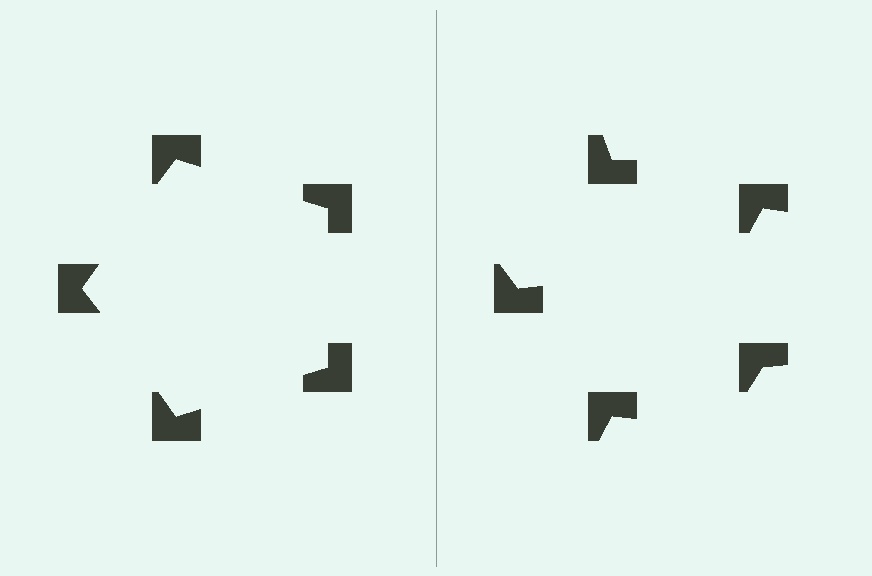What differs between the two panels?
The notched squares are positioned identically on both sides; only the wedge orientations differ. On the left they align to a pentagon; on the right they are misaligned.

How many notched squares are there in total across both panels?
10 — 5 on each side.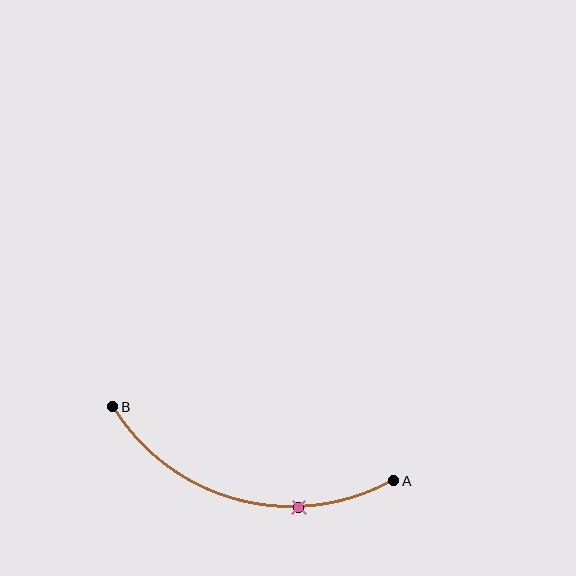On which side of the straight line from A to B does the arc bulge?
The arc bulges below the straight line connecting A and B.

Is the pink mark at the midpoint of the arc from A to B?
No. The pink mark lies on the arc but is closer to endpoint A. The arc midpoint would be at the point on the curve equidistant along the arc from both A and B.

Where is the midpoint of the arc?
The arc midpoint is the point on the curve farthest from the straight line joining A and B. It sits below that line.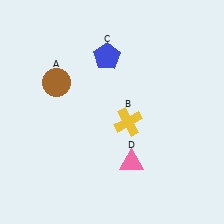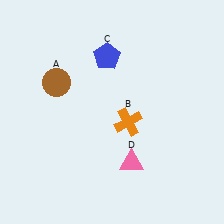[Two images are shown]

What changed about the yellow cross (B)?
In Image 1, B is yellow. In Image 2, it changed to orange.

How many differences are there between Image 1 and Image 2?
There is 1 difference between the two images.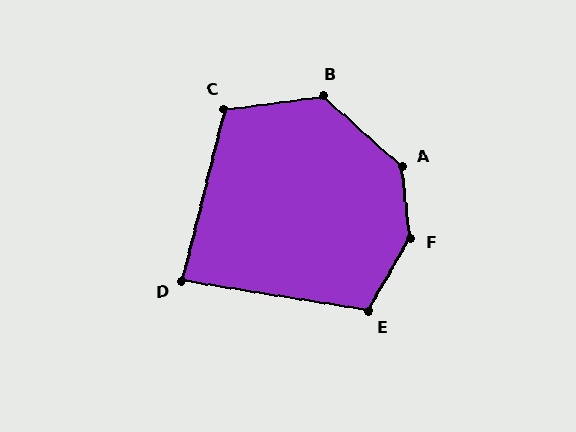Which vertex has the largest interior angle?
F, at approximately 143 degrees.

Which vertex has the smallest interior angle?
D, at approximately 85 degrees.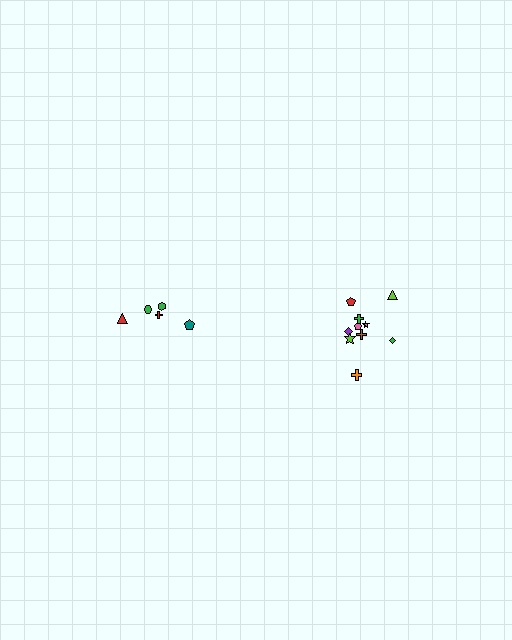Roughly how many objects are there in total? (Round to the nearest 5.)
Roughly 15 objects in total.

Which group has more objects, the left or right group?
The right group.